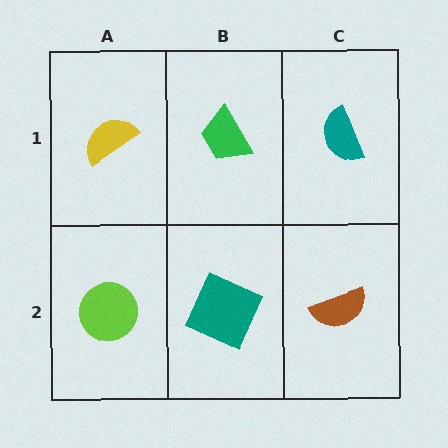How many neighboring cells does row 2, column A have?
2.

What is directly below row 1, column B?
A teal square.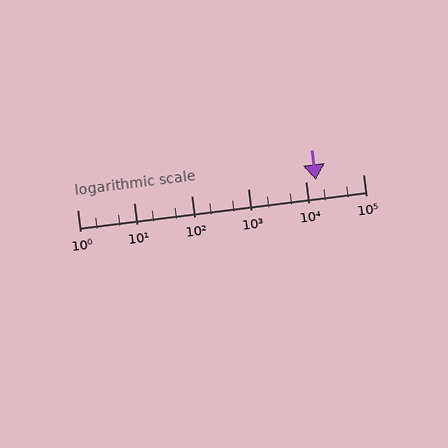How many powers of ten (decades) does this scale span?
The scale spans 5 decades, from 1 to 100000.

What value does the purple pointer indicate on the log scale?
The pointer indicates approximately 15000.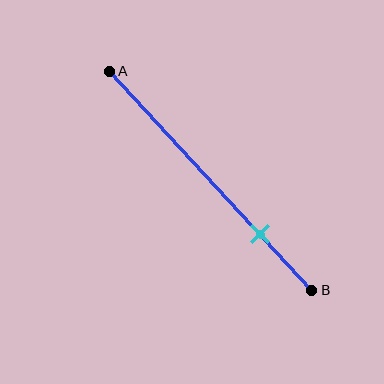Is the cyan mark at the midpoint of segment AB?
No, the mark is at about 75% from A, not at the 50% midpoint.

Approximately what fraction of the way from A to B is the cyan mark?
The cyan mark is approximately 75% of the way from A to B.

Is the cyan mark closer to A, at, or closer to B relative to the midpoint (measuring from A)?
The cyan mark is closer to point B than the midpoint of segment AB.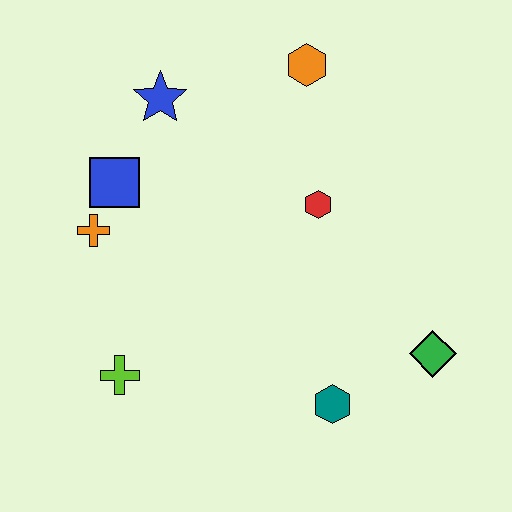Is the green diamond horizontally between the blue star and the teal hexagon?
No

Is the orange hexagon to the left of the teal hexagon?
Yes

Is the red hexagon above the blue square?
No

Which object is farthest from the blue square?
The green diamond is farthest from the blue square.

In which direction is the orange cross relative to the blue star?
The orange cross is below the blue star.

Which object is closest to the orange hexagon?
The red hexagon is closest to the orange hexagon.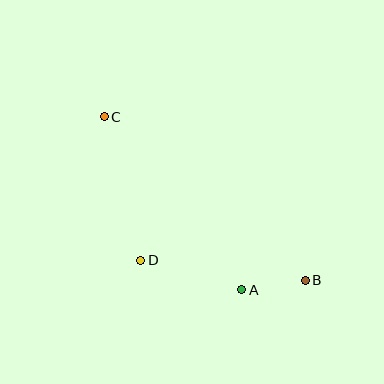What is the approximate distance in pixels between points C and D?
The distance between C and D is approximately 148 pixels.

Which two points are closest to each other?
Points A and B are closest to each other.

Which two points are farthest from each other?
Points B and C are farthest from each other.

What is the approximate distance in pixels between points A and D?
The distance between A and D is approximately 105 pixels.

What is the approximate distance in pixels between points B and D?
The distance between B and D is approximately 166 pixels.